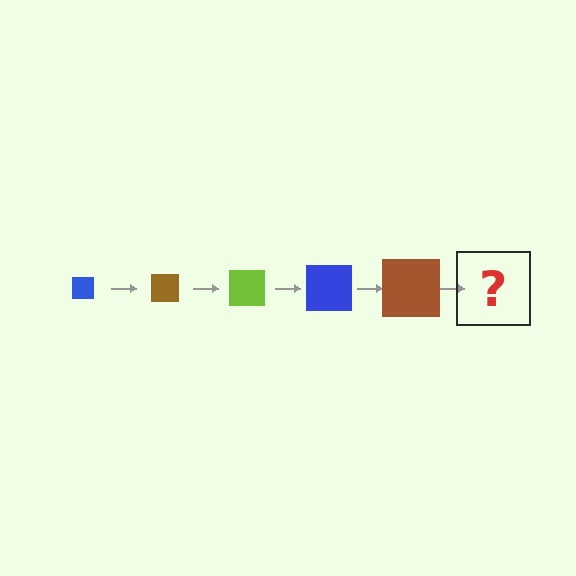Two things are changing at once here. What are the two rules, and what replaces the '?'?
The two rules are that the square grows larger each step and the color cycles through blue, brown, and lime. The '?' should be a lime square, larger than the previous one.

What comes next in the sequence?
The next element should be a lime square, larger than the previous one.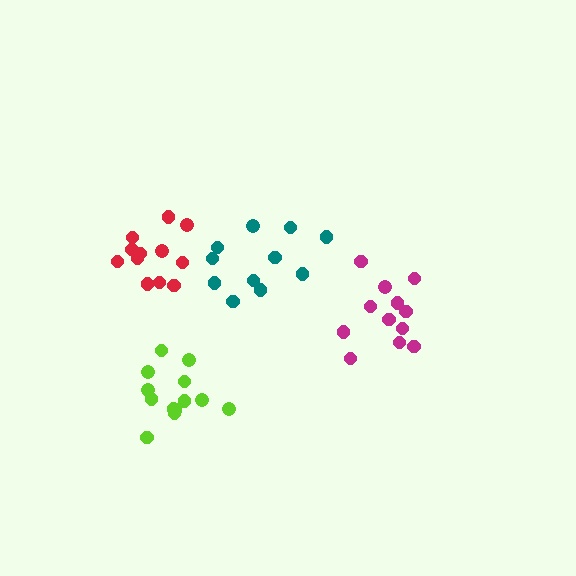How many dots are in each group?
Group 1: 13 dots, Group 2: 11 dots, Group 3: 12 dots, Group 4: 12 dots (48 total).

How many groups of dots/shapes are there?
There are 4 groups.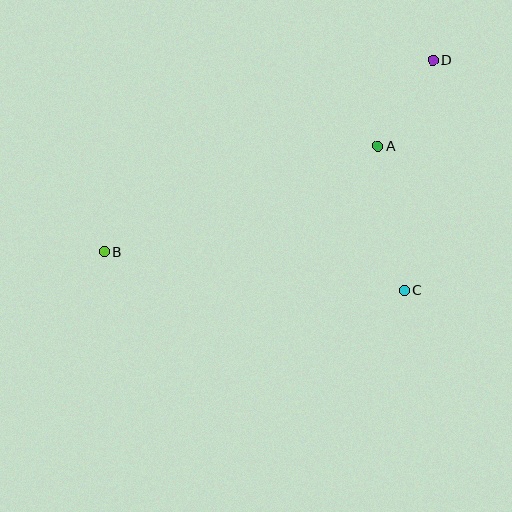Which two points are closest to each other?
Points A and D are closest to each other.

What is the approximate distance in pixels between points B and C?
The distance between B and C is approximately 302 pixels.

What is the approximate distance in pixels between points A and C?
The distance between A and C is approximately 146 pixels.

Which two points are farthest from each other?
Points B and D are farthest from each other.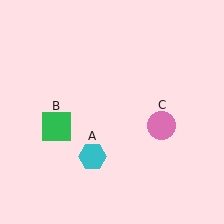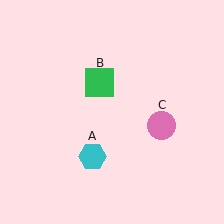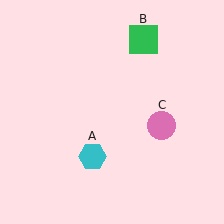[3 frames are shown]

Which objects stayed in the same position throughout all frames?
Cyan hexagon (object A) and pink circle (object C) remained stationary.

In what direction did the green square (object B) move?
The green square (object B) moved up and to the right.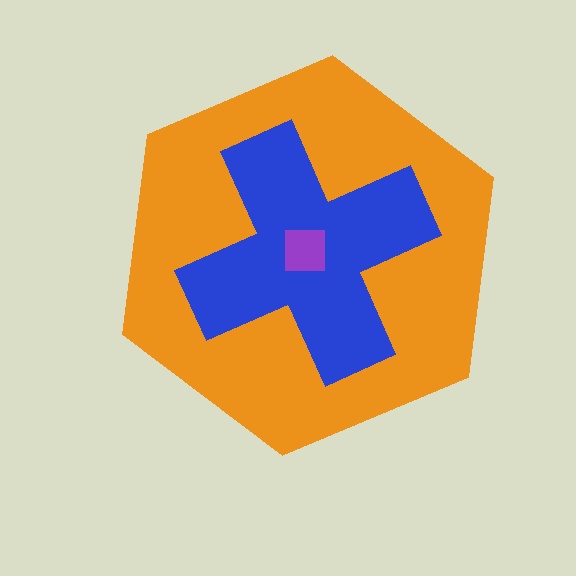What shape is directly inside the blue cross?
The purple square.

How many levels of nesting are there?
3.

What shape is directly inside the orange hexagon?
The blue cross.